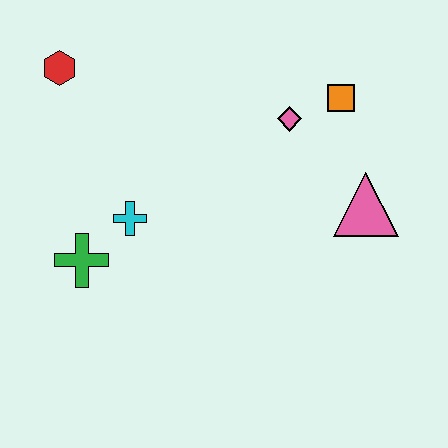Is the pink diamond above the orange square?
No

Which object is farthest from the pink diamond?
The green cross is farthest from the pink diamond.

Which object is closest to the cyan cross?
The green cross is closest to the cyan cross.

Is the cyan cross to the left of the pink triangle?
Yes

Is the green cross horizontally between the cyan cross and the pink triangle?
No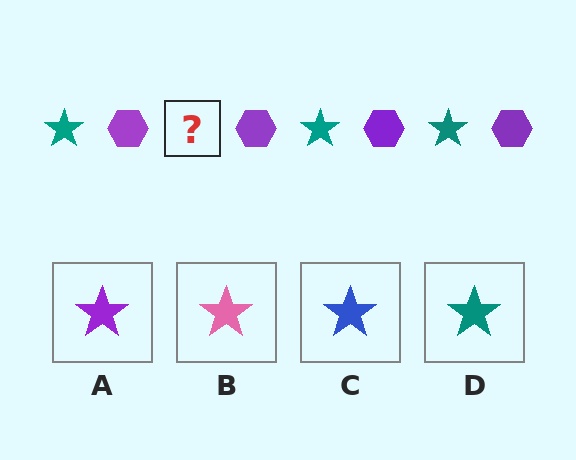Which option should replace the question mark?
Option D.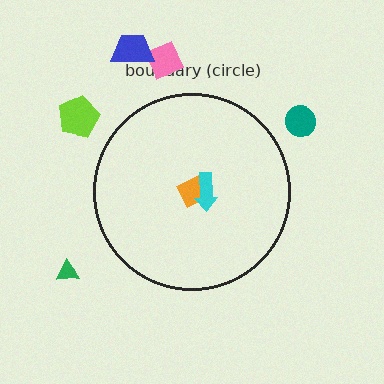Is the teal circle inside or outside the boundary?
Outside.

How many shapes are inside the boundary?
2 inside, 5 outside.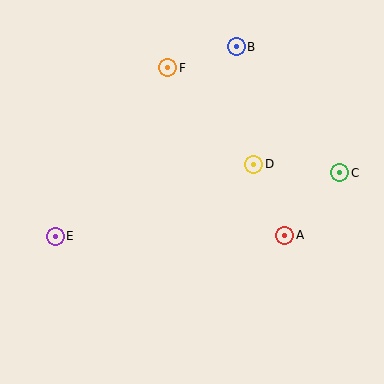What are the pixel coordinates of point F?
Point F is at (168, 68).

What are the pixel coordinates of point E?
Point E is at (55, 236).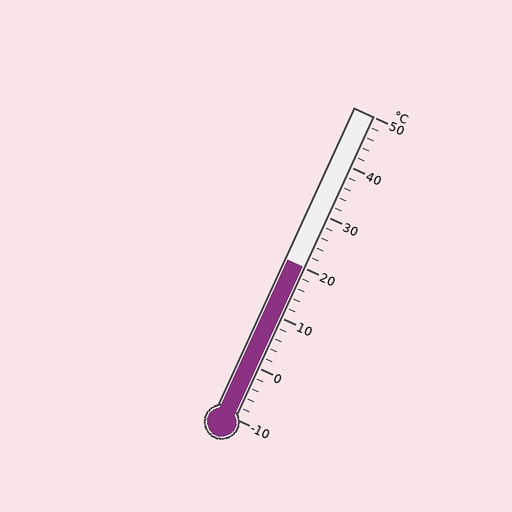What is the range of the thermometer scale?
The thermometer scale ranges from -10°C to 50°C.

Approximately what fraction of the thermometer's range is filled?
The thermometer is filled to approximately 50% of its range.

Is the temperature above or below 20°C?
The temperature is at 20°C.